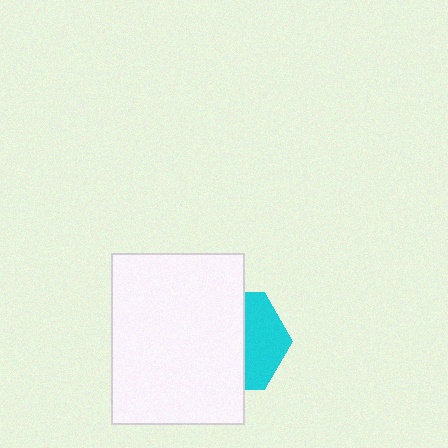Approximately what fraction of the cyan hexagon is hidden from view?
Roughly 61% of the cyan hexagon is hidden behind the white rectangle.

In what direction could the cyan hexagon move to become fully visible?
The cyan hexagon could move right. That would shift it out from behind the white rectangle entirely.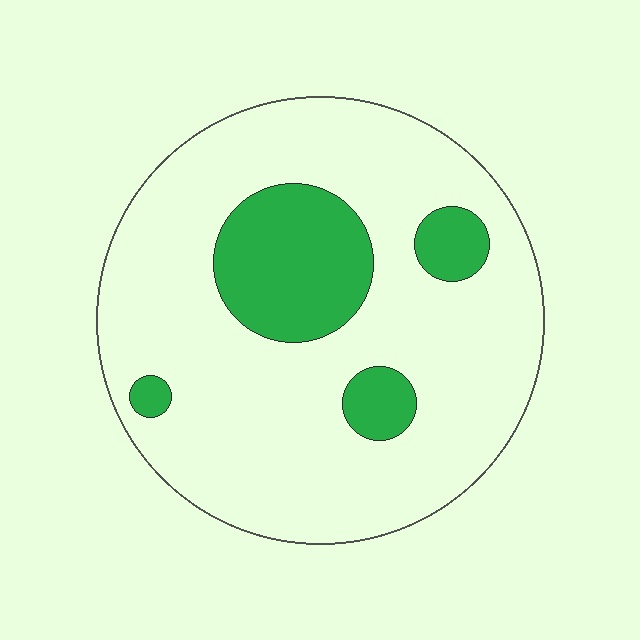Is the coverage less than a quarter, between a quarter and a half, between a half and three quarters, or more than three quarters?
Less than a quarter.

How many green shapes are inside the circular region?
4.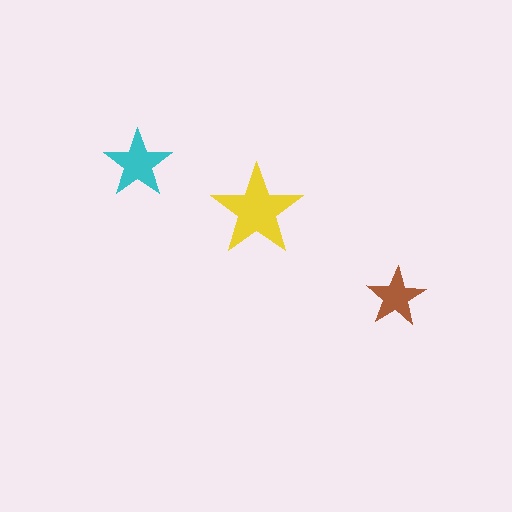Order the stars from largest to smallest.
the yellow one, the cyan one, the brown one.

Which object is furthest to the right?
The brown star is rightmost.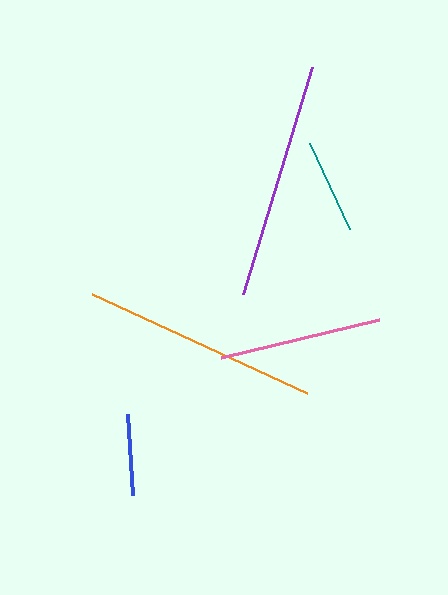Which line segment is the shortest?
The blue line is the shortest at approximately 81 pixels.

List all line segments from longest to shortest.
From longest to shortest: orange, purple, pink, teal, blue.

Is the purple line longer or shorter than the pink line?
The purple line is longer than the pink line.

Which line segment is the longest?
The orange line is the longest at approximately 237 pixels.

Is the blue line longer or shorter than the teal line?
The teal line is longer than the blue line.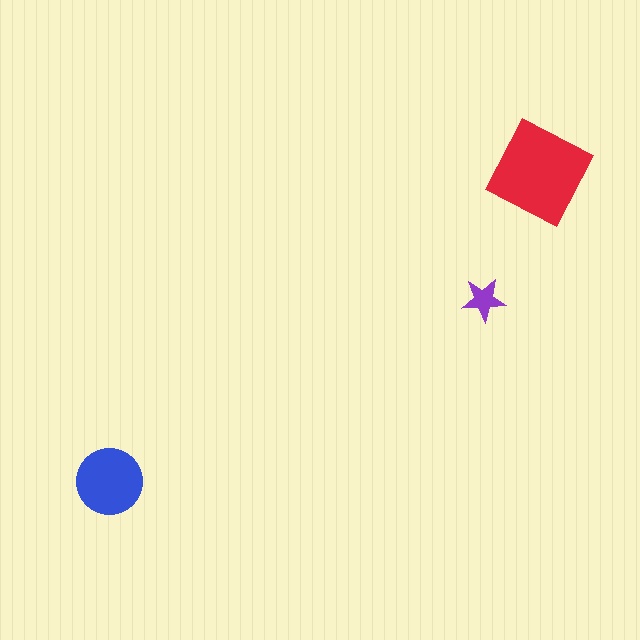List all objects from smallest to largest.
The purple star, the blue circle, the red square.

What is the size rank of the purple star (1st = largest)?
3rd.